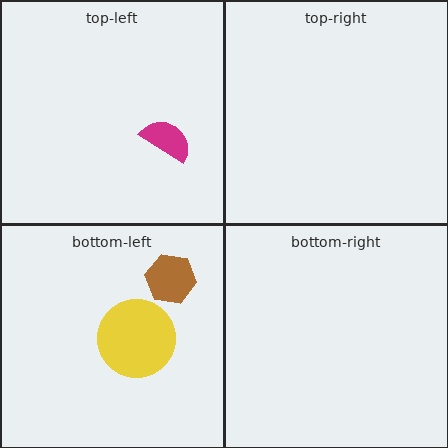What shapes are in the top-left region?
The magenta semicircle.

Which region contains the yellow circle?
The bottom-left region.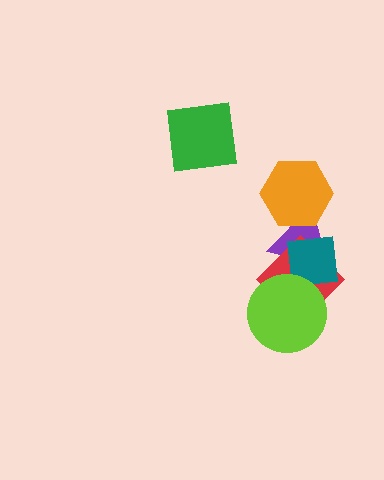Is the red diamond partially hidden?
Yes, it is partially covered by another shape.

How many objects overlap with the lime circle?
2 objects overlap with the lime circle.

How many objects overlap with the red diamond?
3 objects overlap with the red diamond.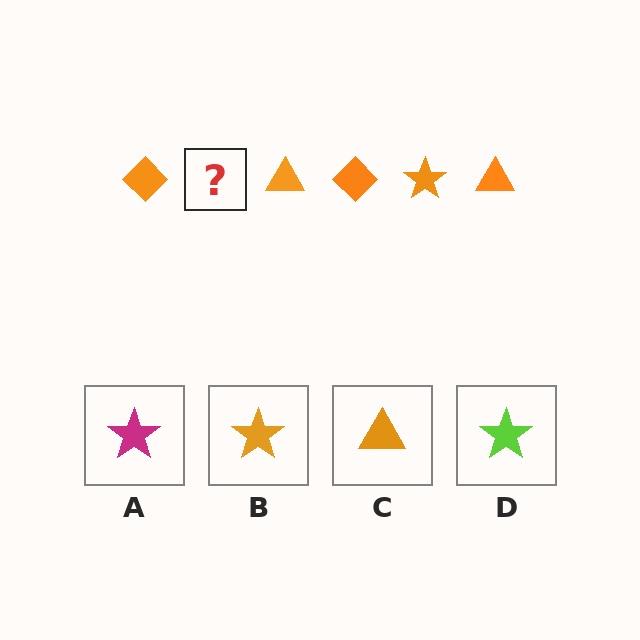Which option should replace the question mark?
Option B.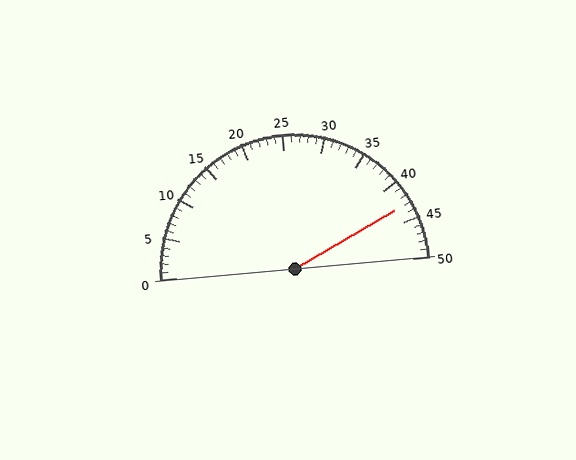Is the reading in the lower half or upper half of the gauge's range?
The reading is in the upper half of the range (0 to 50).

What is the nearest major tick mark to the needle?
The nearest major tick mark is 45.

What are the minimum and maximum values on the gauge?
The gauge ranges from 0 to 50.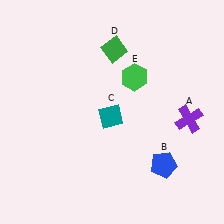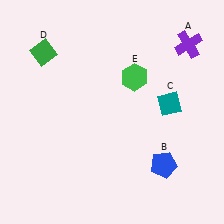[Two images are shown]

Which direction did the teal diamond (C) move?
The teal diamond (C) moved right.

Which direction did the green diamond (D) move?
The green diamond (D) moved left.